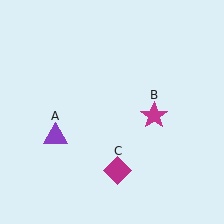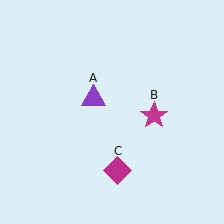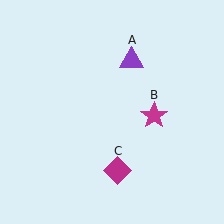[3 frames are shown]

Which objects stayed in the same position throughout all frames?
Magenta star (object B) and magenta diamond (object C) remained stationary.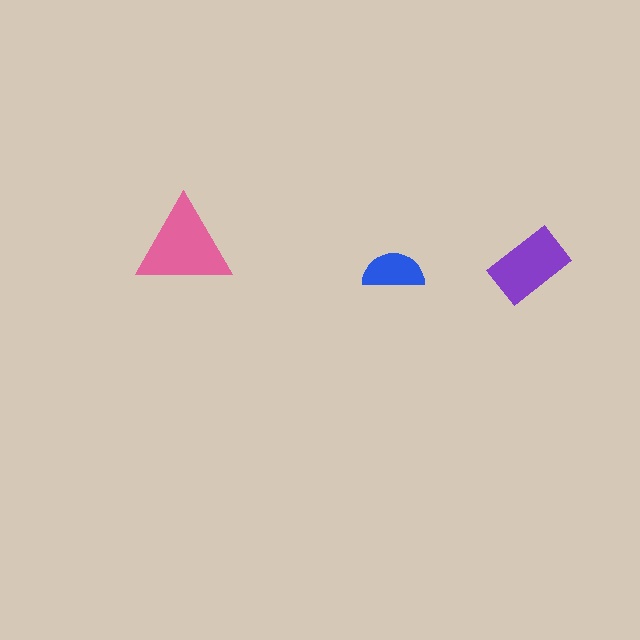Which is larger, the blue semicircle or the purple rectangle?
The purple rectangle.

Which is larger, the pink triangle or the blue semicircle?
The pink triangle.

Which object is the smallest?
The blue semicircle.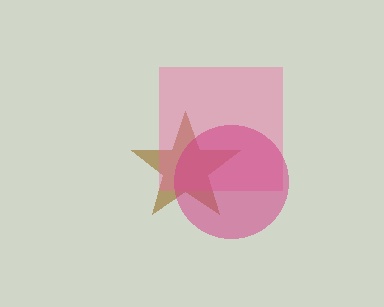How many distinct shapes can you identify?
There are 3 distinct shapes: a brown star, a pink square, a magenta circle.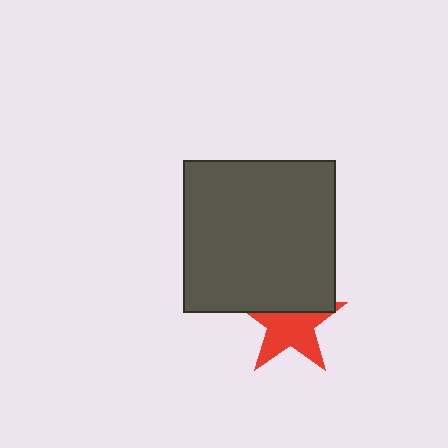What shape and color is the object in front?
The object in front is a dark gray square.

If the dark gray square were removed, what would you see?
You would see the complete red star.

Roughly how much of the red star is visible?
About half of it is visible (roughly 60%).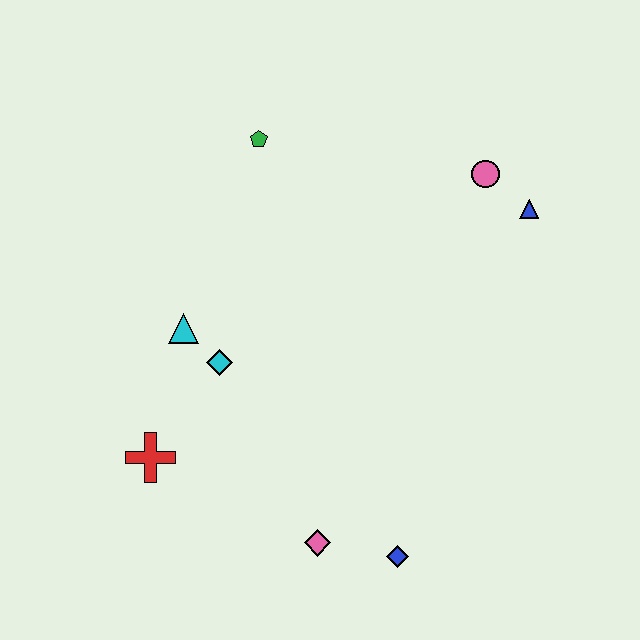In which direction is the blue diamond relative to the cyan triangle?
The blue diamond is below the cyan triangle.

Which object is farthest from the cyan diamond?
The blue triangle is farthest from the cyan diamond.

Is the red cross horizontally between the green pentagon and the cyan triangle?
No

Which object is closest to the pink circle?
The blue triangle is closest to the pink circle.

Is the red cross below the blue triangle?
Yes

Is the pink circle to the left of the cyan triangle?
No